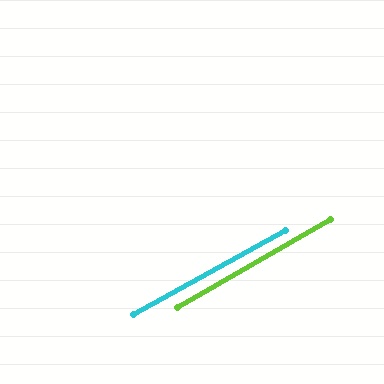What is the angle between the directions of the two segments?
Approximately 1 degree.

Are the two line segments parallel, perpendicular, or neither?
Parallel — their directions differ by only 1.0°.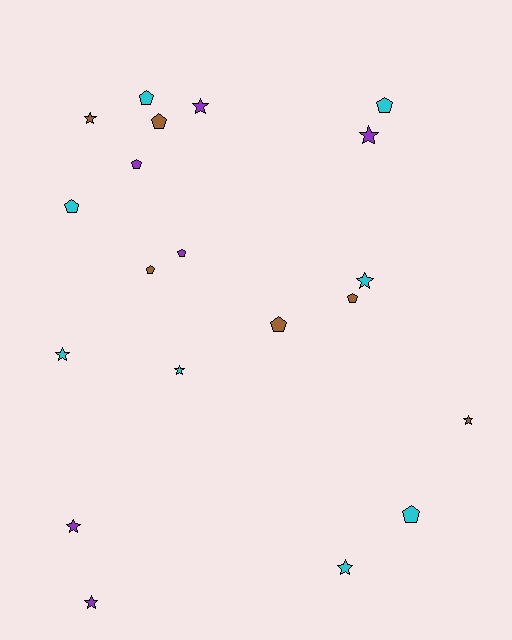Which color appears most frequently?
Cyan, with 8 objects.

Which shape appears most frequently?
Star, with 10 objects.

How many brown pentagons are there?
There are 4 brown pentagons.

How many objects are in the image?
There are 20 objects.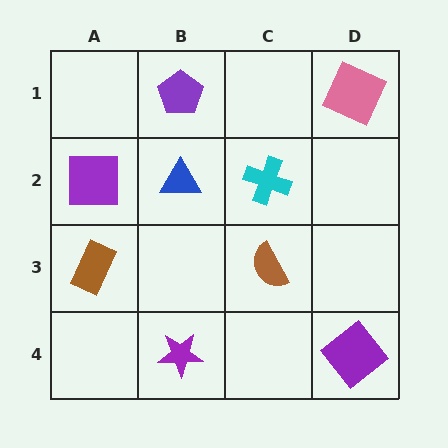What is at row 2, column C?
A cyan cross.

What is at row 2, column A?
A purple square.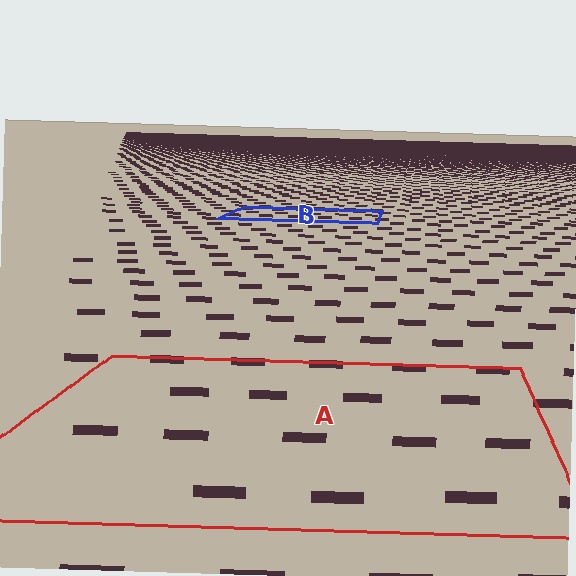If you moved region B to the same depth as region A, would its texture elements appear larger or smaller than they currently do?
They would appear larger. At a closer depth, the same texture elements are projected at a bigger on-screen size.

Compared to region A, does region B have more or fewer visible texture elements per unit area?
Region B has more texture elements per unit area — they are packed more densely because it is farther away.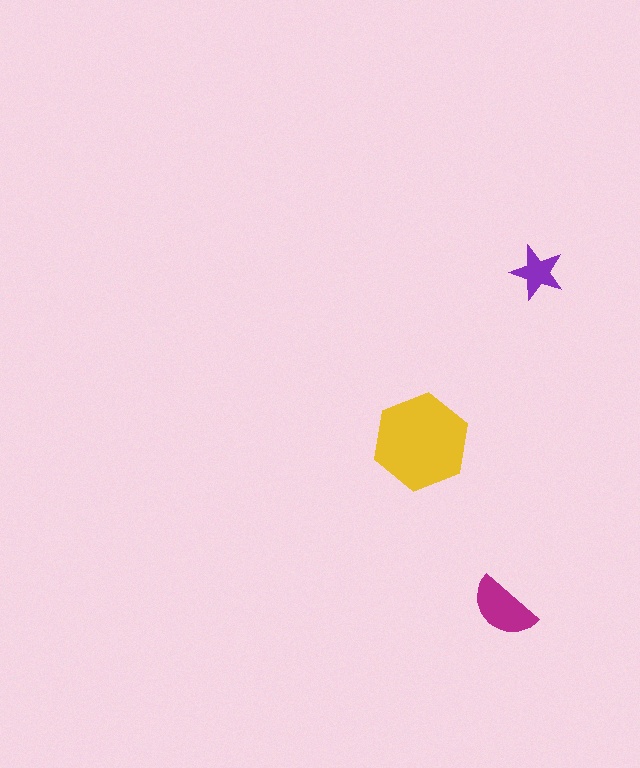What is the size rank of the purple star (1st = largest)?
3rd.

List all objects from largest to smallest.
The yellow hexagon, the magenta semicircle, the purple star.